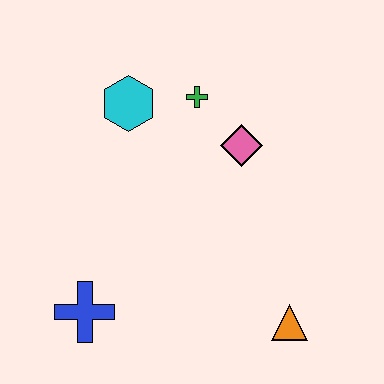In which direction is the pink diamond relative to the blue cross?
The pink diamond is above the blue cross.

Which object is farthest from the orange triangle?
The cyan hexagon is farthest from the orange triangle.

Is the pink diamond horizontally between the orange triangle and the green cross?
Yes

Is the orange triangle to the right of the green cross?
Yes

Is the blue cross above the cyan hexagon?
No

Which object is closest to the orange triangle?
The pink diamond is closest to the orange triangle.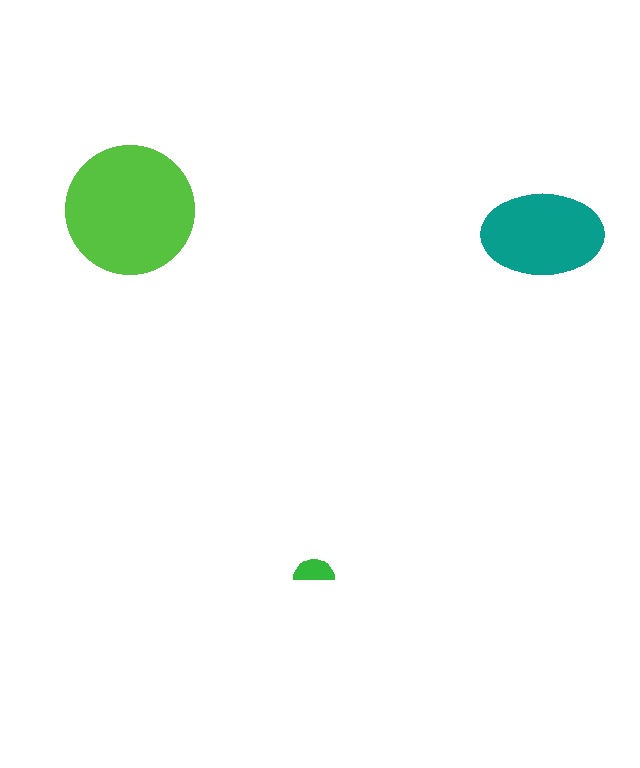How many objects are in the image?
There are 3 objects in the image.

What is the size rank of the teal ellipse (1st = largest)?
2nd.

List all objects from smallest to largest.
The green semicircle, the teal ellipse, the lime circle.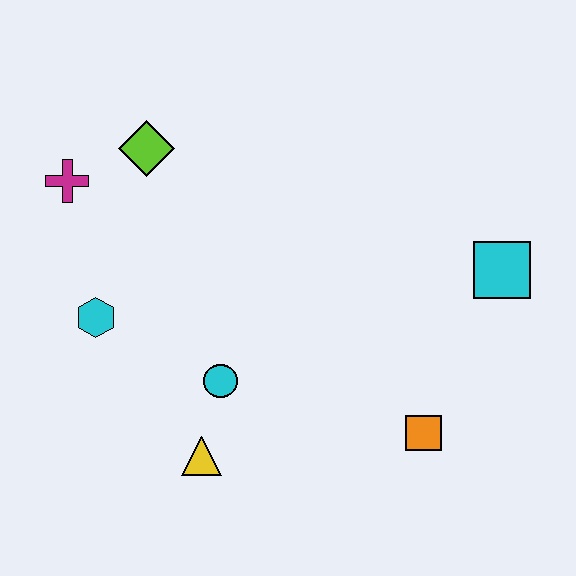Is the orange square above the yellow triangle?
Yes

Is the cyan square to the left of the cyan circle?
No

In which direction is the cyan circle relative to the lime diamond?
The cyan circle is below the lime diamond.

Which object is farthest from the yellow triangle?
The cyan square is farthest from the yellow triangle.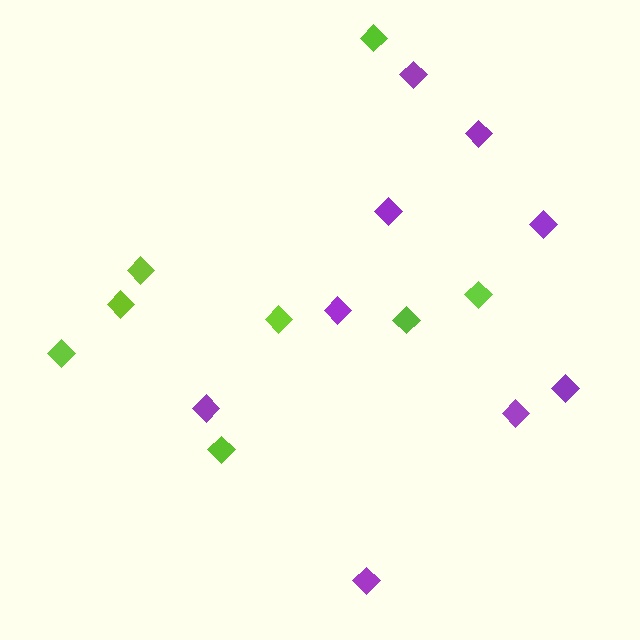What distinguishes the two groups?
There are 2 groups: one group of purple diamonds (9) and one group of lime diamonds (8).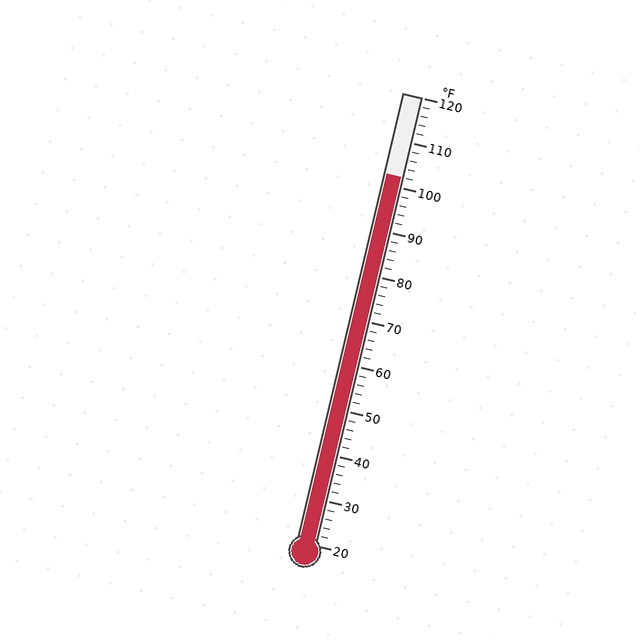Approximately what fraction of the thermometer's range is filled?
The thermometer is filled to approximately 80% of its range.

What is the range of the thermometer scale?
The thermometer scale ranges from 20°F to 120°F.